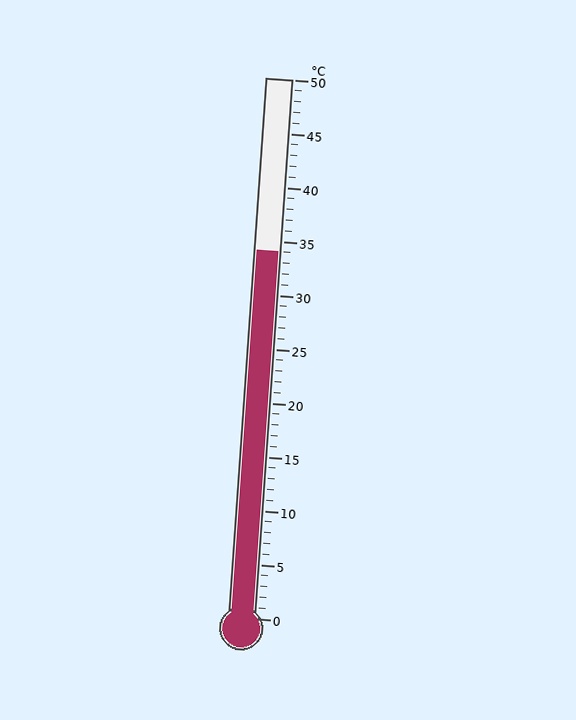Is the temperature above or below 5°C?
The temperature is above 5°C.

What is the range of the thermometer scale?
The thermometer scale ranges from 0°C to 50°C.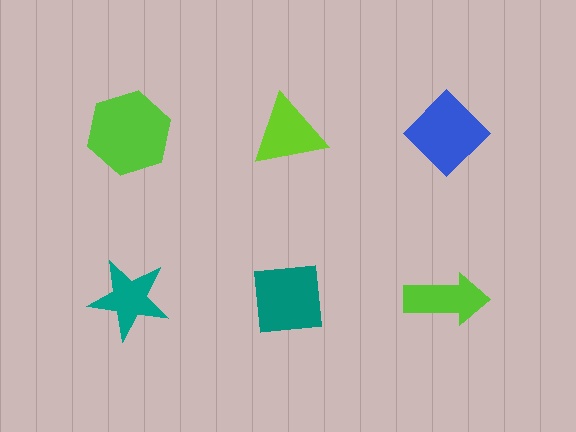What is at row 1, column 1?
A lime hexagon.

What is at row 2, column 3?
A lime arrow.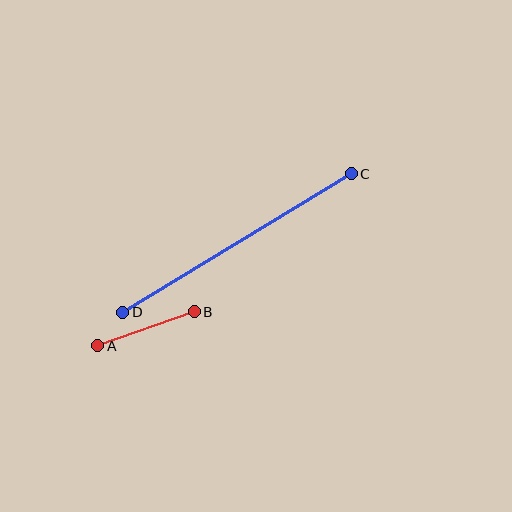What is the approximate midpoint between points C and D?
The midpoint is at approximately (237, 243) pixels.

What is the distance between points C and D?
The distance is approximately 267 pixels.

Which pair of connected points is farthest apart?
Points C and D are farthest apart.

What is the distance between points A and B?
The distance is approximately 102 pixels.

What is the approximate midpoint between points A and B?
The midpoint is at approximately (146, 329) pixels.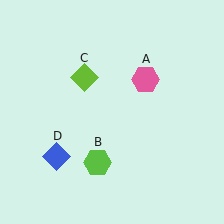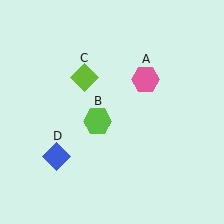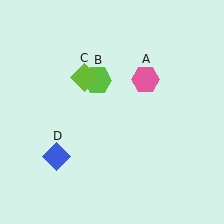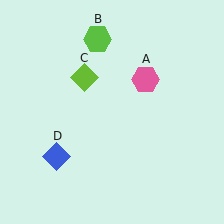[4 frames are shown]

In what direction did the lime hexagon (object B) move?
The lime hexagon (object B) moved up.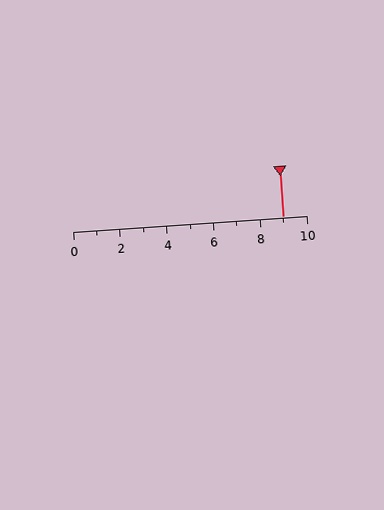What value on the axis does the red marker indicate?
The marker indicates approximately 9.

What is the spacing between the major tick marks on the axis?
The major ticks are spaced 2 apart.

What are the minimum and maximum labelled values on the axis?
The axis runs from 0 to 10.